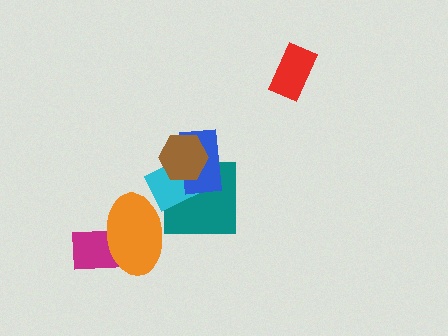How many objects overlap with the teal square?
3 objects overlap with the teal square.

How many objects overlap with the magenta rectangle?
1 object overlaps with the magenta rectangle.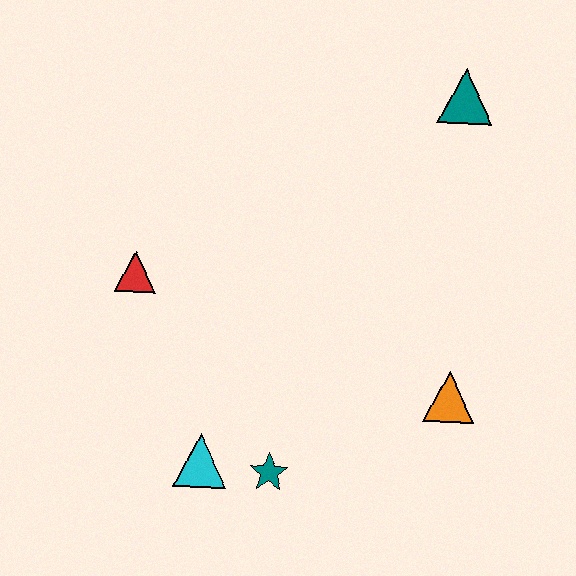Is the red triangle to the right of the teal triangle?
No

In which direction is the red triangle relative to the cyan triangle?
The red triangle is above the cyan triangle.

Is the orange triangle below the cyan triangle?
No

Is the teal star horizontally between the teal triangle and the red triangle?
Yes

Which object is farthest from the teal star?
The teal triangle is farthest from the teal star.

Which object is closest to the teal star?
The cyan triangle is closest to the teal star.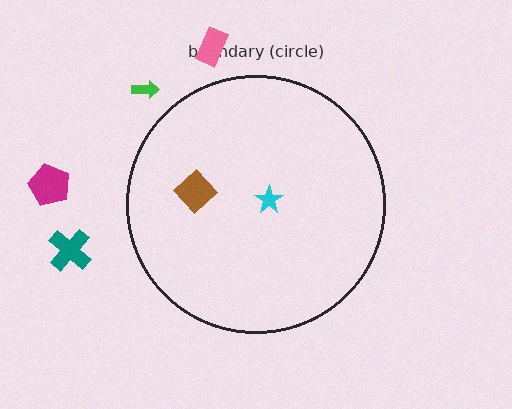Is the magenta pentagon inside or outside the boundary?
Outside.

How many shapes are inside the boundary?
2 inside, 4 outside.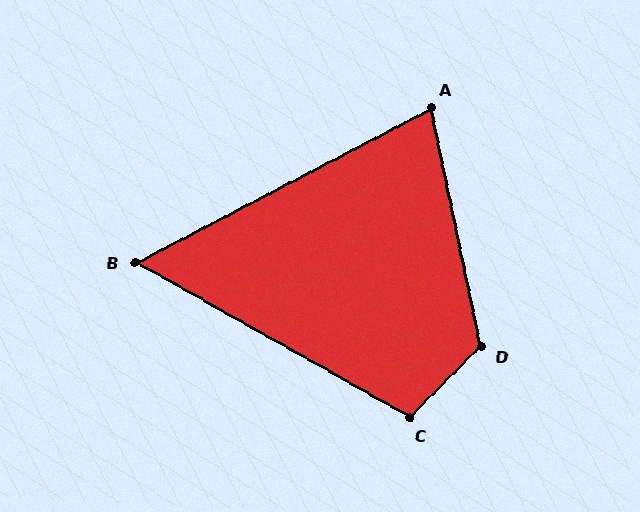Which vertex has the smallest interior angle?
B, at approximately 57 degrees.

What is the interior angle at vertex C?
Approximately 106 degrees (obtuse).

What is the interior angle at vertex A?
Approximately 74 degrees (acute).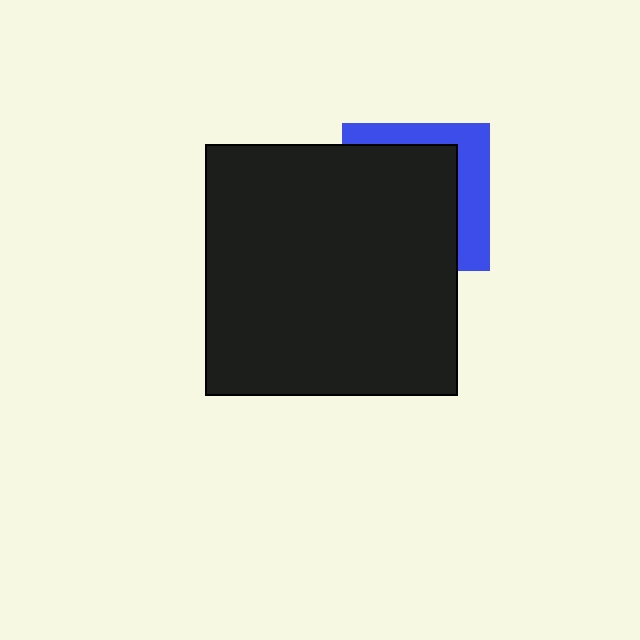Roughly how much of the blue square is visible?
A small part of it is visible (roughly 32%).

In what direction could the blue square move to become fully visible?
The blue square could move toward the upper-right. That would shift it out from behind the black square entirely.